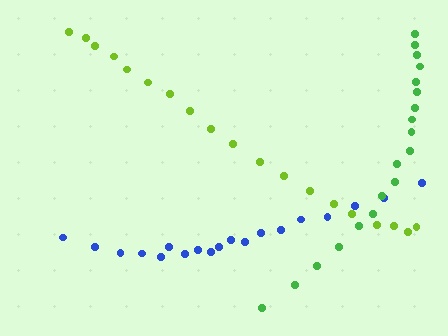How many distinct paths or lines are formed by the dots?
There are 3 distinct paths.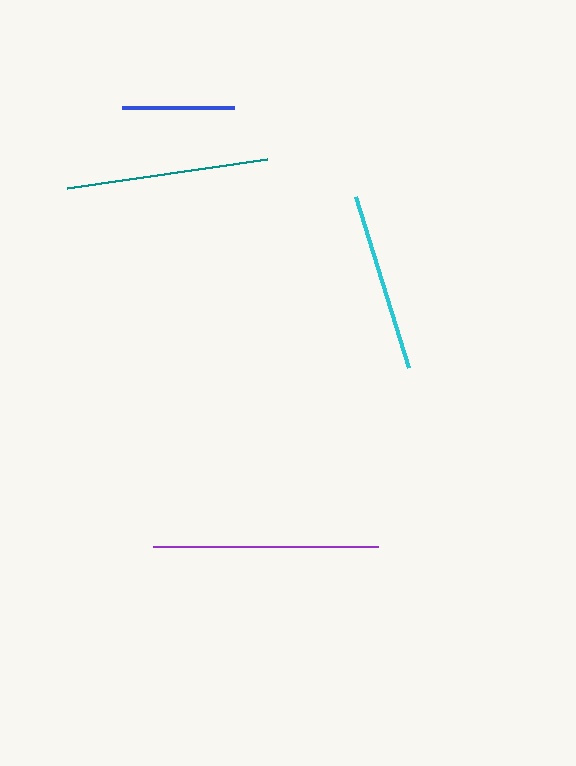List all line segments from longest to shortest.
From longest to shortest: purple, teal, cyan, blue.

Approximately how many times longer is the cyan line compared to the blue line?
The cyan line is approximately 1.6 times the length of the blue line.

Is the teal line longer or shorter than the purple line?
The purple line is longer than the teal line.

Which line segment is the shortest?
The blue line is the shortest at approximately 112 pixels.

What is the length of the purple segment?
The purple segment is approximately 225 pixels long.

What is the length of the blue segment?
The blue segment is approximately 112 pixels long.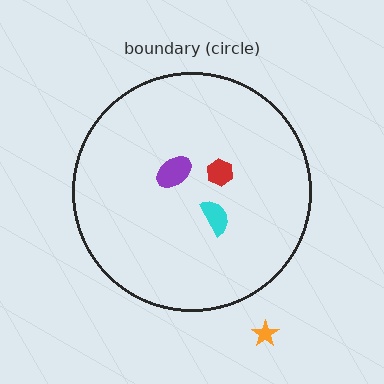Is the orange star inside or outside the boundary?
Outside.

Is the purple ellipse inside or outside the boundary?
Inside.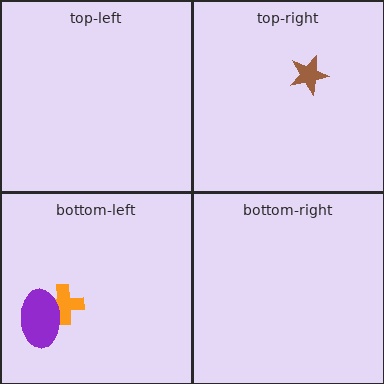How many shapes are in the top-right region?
1.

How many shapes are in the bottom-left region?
2.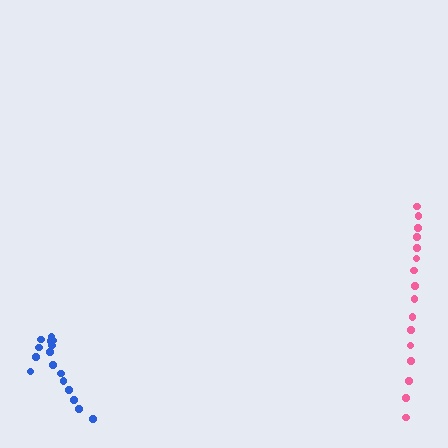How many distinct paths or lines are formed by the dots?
There are 2 distinct paths.